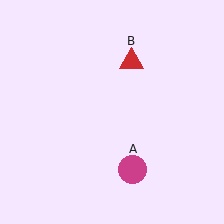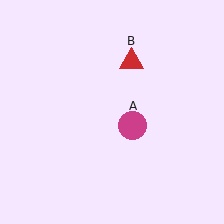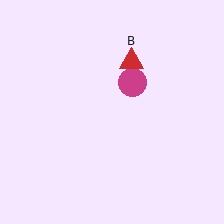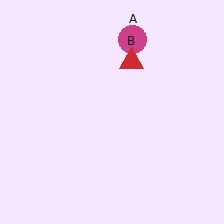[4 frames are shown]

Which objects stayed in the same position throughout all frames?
Red triangle (object B) remained stationary.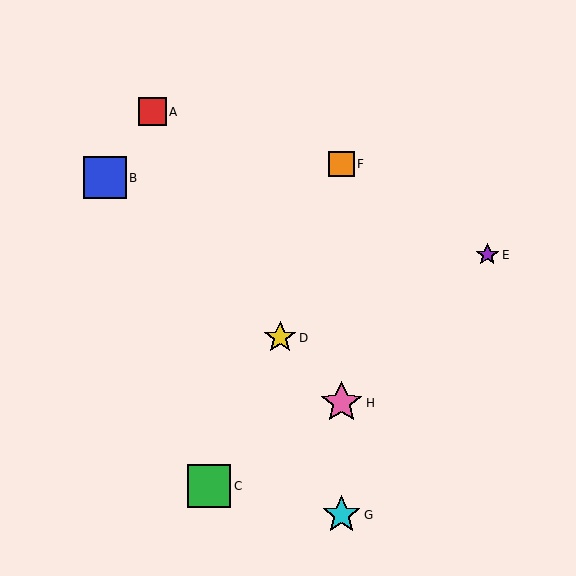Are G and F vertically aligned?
Yes, both are at x≈342.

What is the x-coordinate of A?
Object A is at x≈153.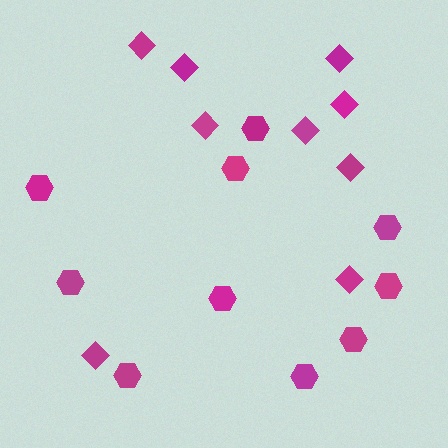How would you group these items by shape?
There are 2 groups: one group of diamonds (9) and one group of hexagons (10).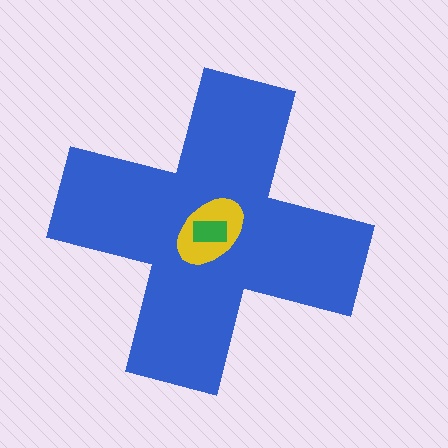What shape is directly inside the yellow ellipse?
The green rectangle.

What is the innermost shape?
The green rectangle.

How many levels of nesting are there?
3.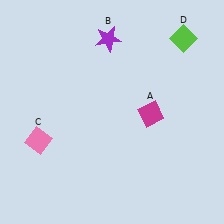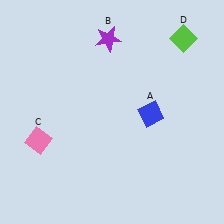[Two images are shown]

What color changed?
The diamond (A) changed from magenta in Image 1 to blue in Image 2.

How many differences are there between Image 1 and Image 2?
There is 1 difference between the two images.